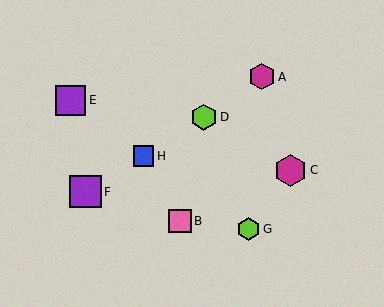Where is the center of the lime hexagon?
The center of the lime hexagon is at (248, 229).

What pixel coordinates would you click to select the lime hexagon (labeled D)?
Click at (204, 117) to select the lime hexagon D.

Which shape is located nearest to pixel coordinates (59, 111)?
The purple square (labeled E) at (71, 100) is nearest to that location.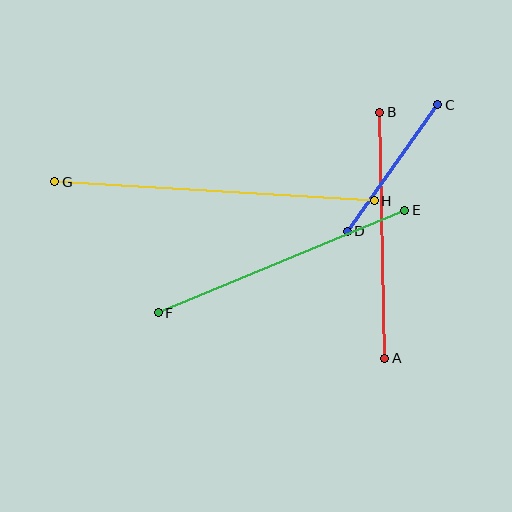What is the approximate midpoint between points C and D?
The midpoint is at approximately (392, 168) pixels.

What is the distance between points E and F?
The distance is approximately 267 pixels.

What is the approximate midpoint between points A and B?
The midpoint is at approximately (382, 235) pixels.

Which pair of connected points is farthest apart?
Points G and H are farthest apart.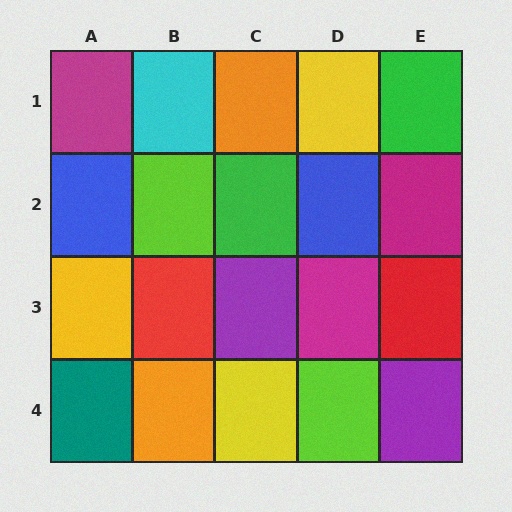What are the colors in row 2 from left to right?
Blue, lime, green, blue, magenta.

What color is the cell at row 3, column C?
Purple.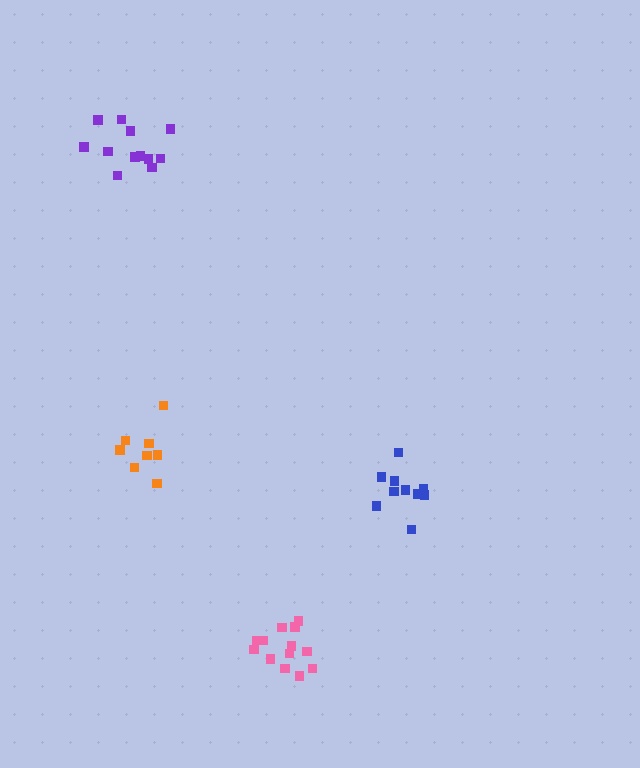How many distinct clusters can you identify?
There are 4 distinct clusters.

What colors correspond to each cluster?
The clusters are colored: orange, blue, pink, purple.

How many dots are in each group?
Group 1: 8 dots, Group 2: 10 dots, Group 3: 13 dots, Group 4: 12 dots (43 total).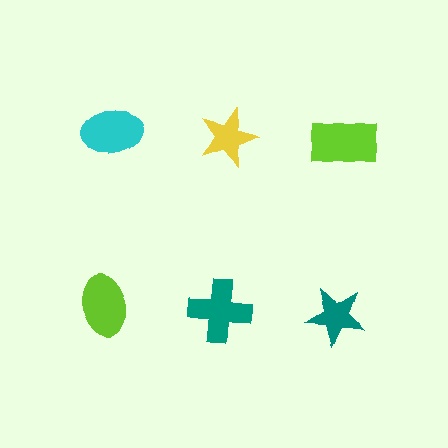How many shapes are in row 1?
3 shapes.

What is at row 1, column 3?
A lime rectangle.